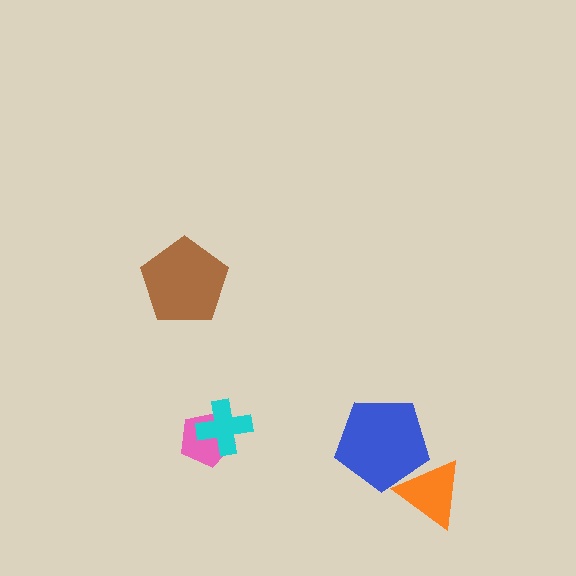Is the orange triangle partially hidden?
No, no other shape covers it.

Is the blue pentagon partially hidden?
Yes, it is partially covered by another shape.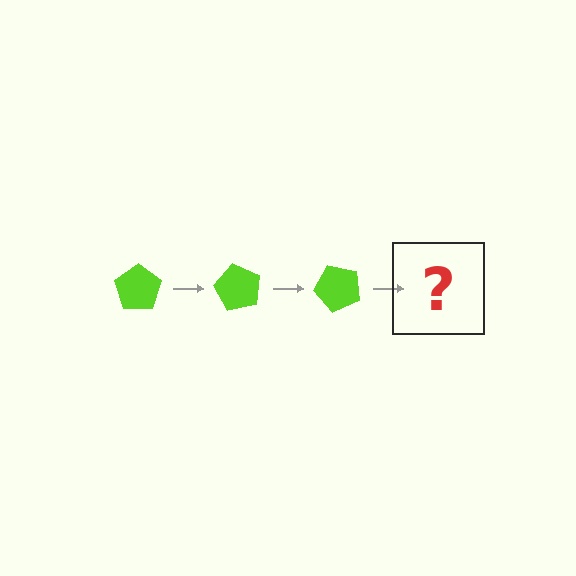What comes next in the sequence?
The next element should be a lime pentagon rotated 180 degrees.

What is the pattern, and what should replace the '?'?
The pattern is that the pentagon rotates 60 degrees each step. The '?' should be a lime pentagon rotated 180 degrees.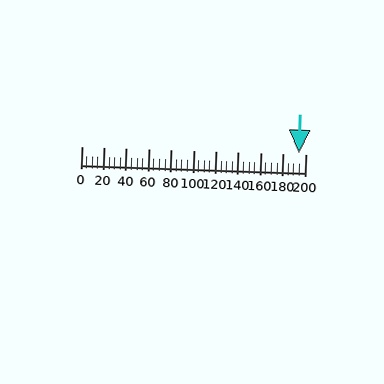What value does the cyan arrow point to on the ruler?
The cyan arrow points to approximately 194.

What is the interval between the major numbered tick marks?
The major tick marks are spaced 20 units apart.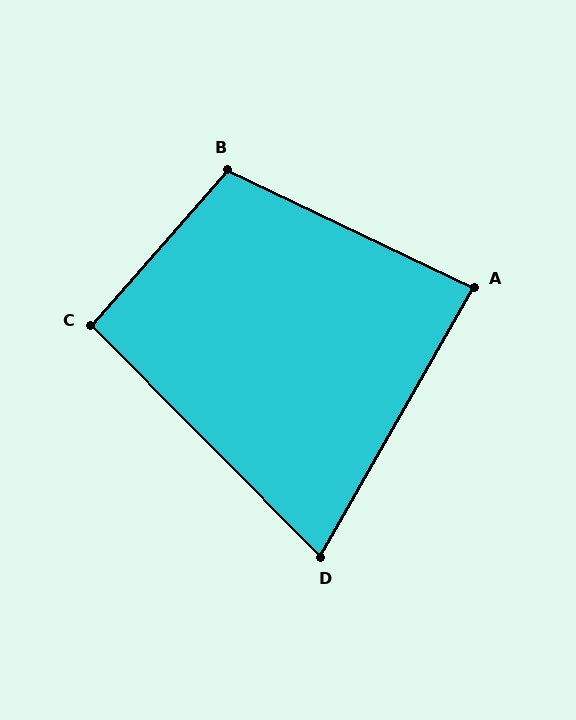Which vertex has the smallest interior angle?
D, at approximately 74 degrees.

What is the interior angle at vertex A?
Approximately 86 degrees (approximately right).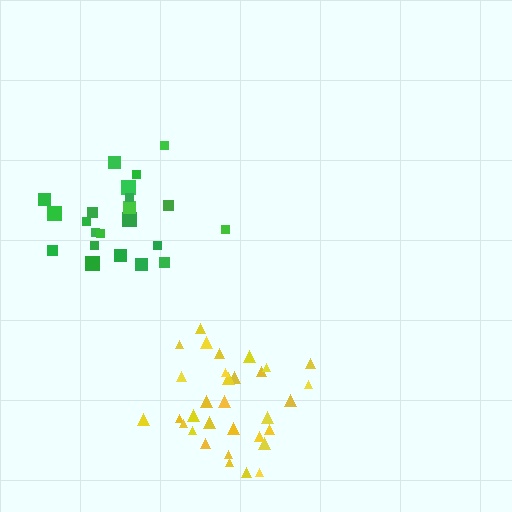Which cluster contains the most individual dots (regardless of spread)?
Yellow (32).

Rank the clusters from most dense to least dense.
yellow, green.